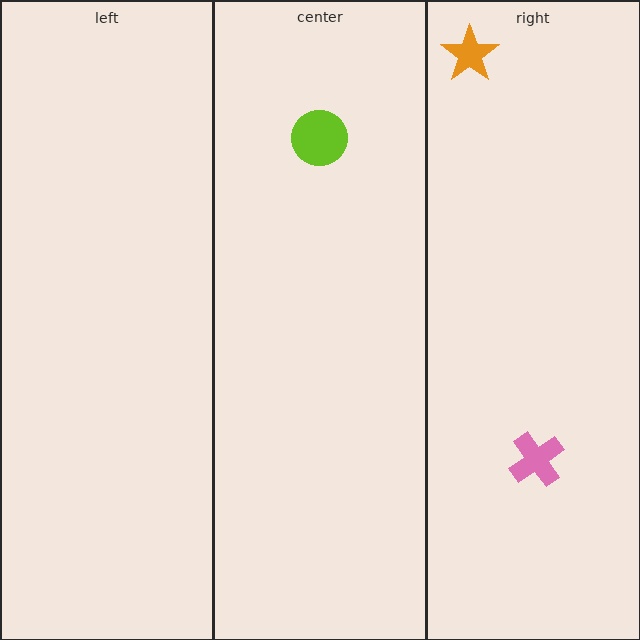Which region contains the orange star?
The right region.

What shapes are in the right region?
The pink cross, the orange star.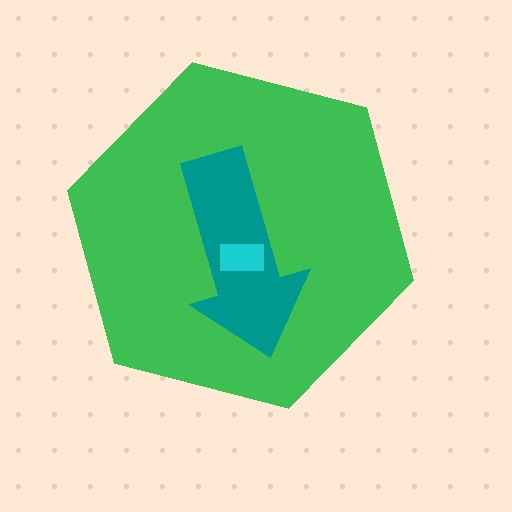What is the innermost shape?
The cyan rectangle.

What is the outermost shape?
The green hexagon.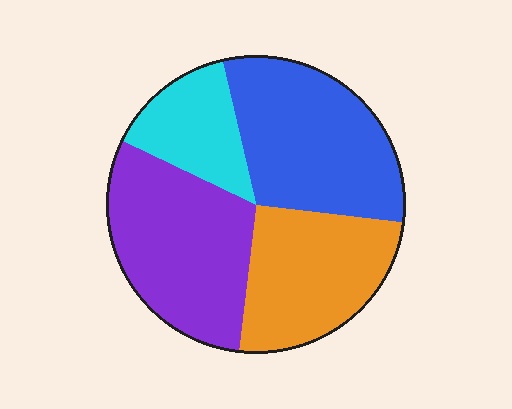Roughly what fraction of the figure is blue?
Blue takes up between a quarter and a half of the figure.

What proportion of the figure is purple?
Purple covers roughly 30% of the figure.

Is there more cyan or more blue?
Blue.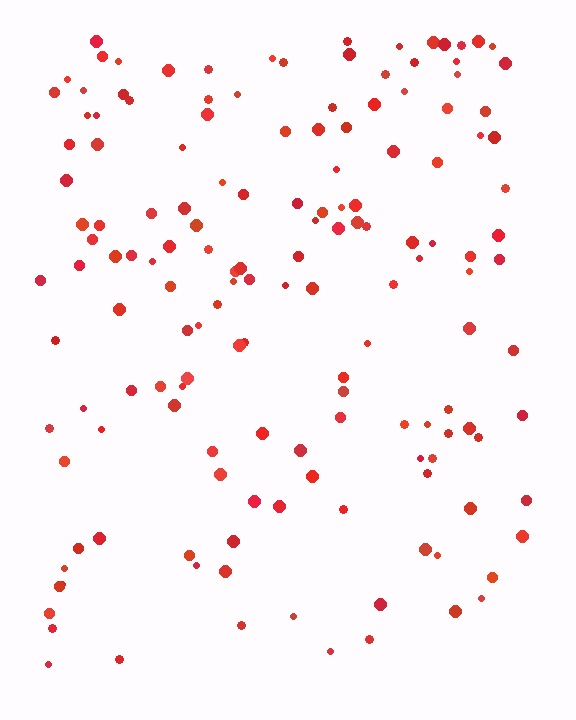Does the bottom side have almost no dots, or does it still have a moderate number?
Still a moderate number, just noticeably fewer than the top.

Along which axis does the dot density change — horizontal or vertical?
Vertical.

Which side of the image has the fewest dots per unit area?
The bottom.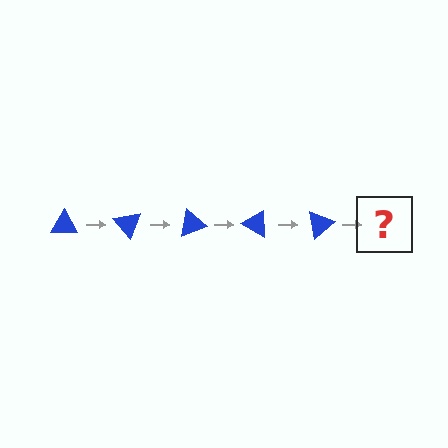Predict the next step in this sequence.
The next step is a blue triangle rotated 250 degrees.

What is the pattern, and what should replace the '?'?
The pattern is that the triangle rotates 50 degrees each step. The '?' should be a blue triangle rotated 250 degrees.